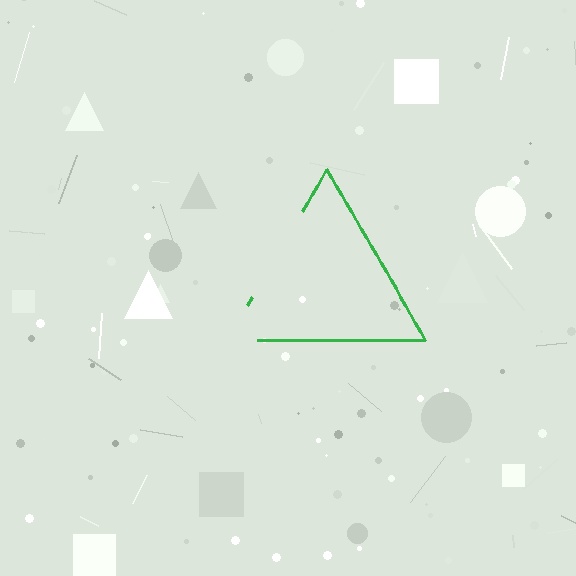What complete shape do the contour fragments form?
The contour fragments form a triangle.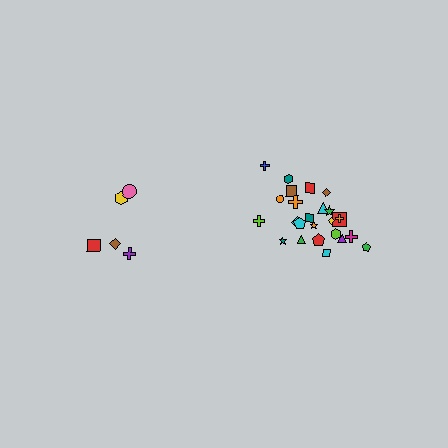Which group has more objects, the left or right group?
The right group.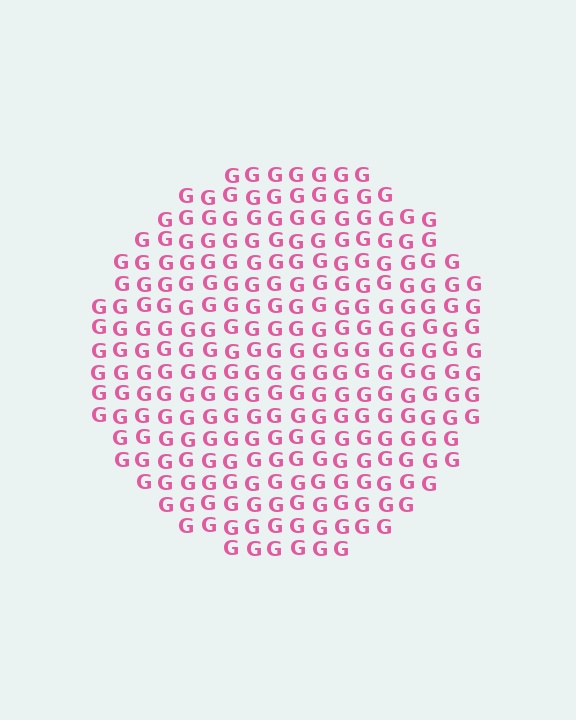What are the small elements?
The small elements are letter G's.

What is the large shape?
The large shape is a circle.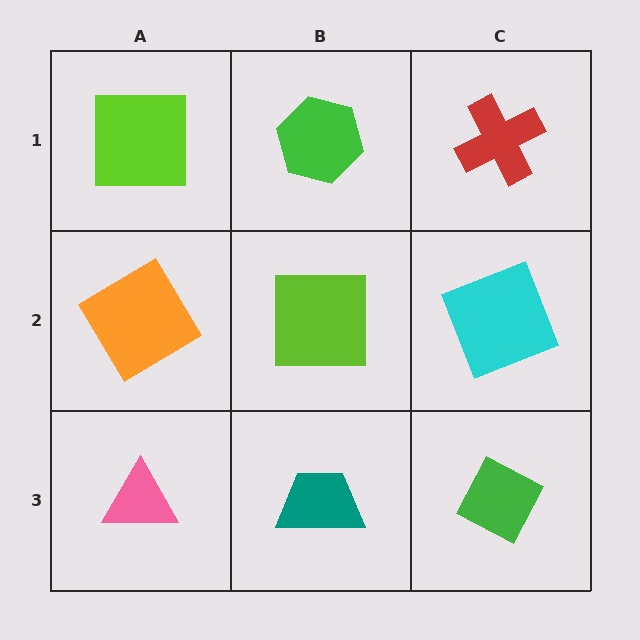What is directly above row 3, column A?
An orange diamond.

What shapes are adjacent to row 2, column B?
A green hexagon (row 1, column B), a teal trapezoid (row 3, column B), an orange diamond (row 2, column A), a cyan square (row 2, column C).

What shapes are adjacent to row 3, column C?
A cyan square (row 2, column C), a teal trapezoid (row 3, column B).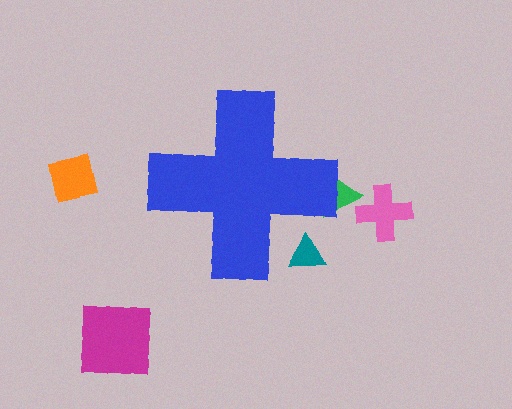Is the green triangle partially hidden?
Yes, the green triangle is partially hidden behind the blue cross.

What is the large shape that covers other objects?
A blue cross.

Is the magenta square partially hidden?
No, the magenta square is fully visible.